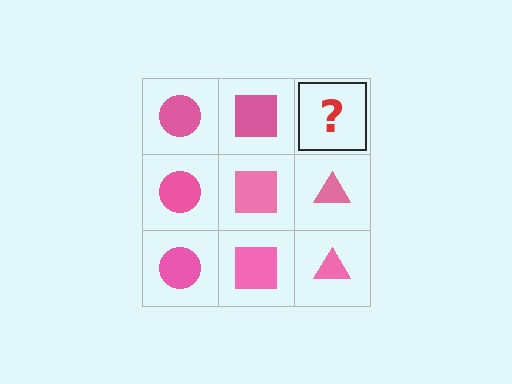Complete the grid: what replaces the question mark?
The question mark should be replaced with a pink triangle.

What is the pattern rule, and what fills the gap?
The rule is that each column has a consistent shape. The gap should be filled with a pink triangle.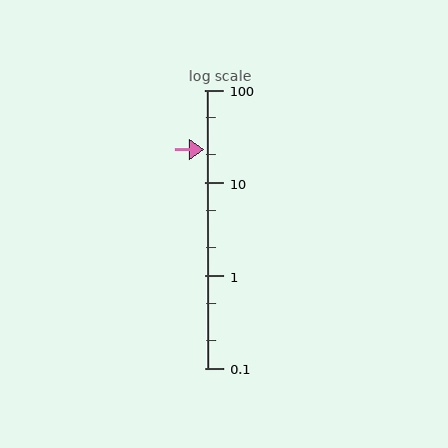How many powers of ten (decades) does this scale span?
The scale spans 3 decades, from 0.1 to 100.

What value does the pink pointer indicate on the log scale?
The pointer indicates approximately 23.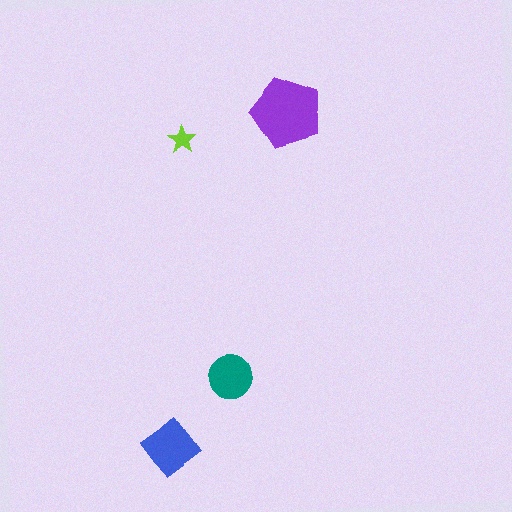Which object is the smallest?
The lime star.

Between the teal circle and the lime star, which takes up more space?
The teal circle.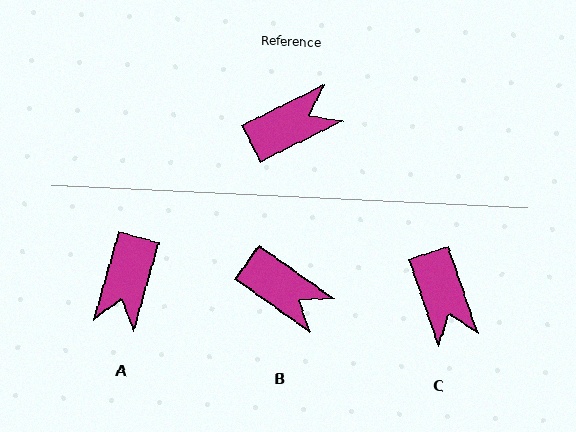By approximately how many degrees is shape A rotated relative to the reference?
Approximately 132 degrees clockwise.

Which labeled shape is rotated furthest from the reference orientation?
A, about 132 degrees away.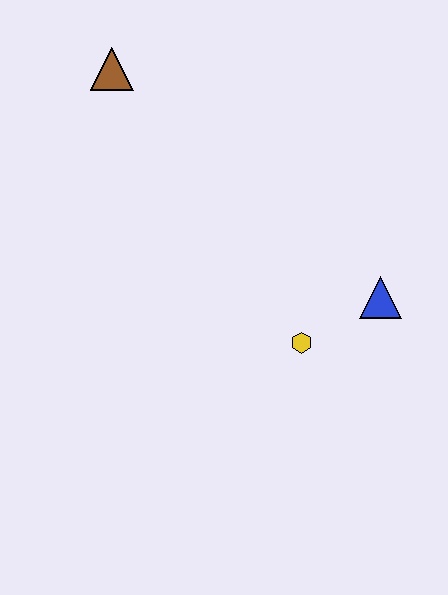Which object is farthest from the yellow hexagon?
The brown triangle is farthest from the yellow hexagon.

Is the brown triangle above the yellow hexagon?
Yes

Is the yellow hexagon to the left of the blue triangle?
Yes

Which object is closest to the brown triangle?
The yellow hexagon is closest to the brown triangle.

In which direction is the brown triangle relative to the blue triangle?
The brown triangle is to the left of the blue triangle.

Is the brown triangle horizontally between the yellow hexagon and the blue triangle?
No